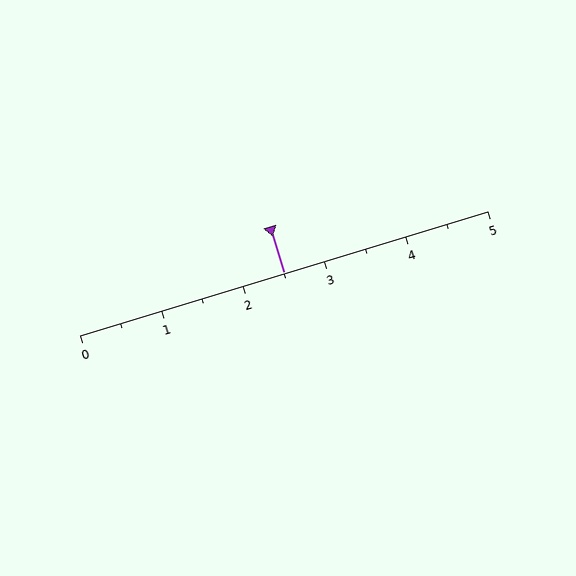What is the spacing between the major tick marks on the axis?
The major ticks are spaced 1 apart.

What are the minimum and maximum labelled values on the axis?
The axis runs from 0 to 5.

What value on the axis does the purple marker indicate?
The marker indicates approximately 2.5.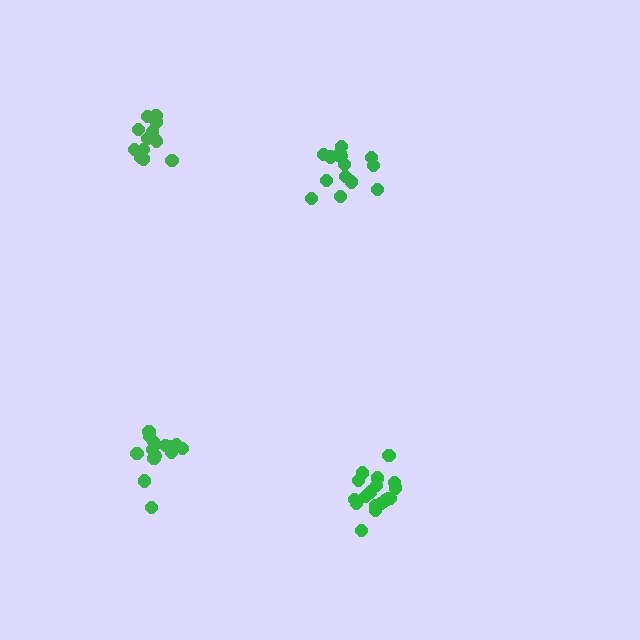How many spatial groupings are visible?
There are 4 spatial groupings.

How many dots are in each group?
Group 1: 14 dots, Group 2: 17 dots, Group 3: 19 dots, Group 4: 15 dots (65 total).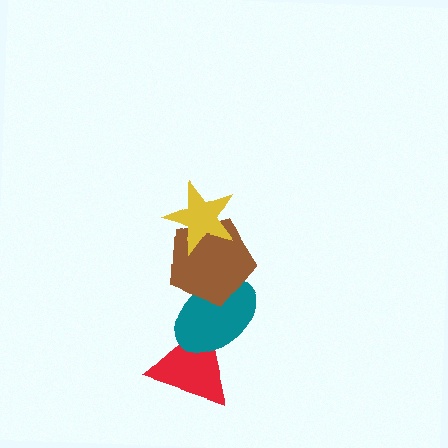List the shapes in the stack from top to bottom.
From top to bottom: the yellow star, the brown pentagon, the teal ellipse, the red triangle.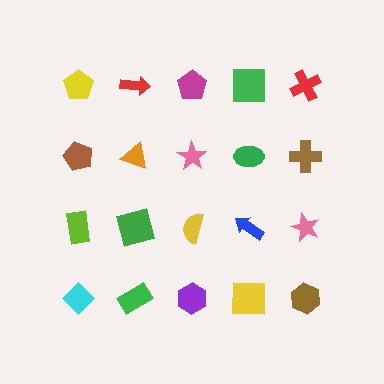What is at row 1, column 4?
A green square.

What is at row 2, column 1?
A brown pentagon.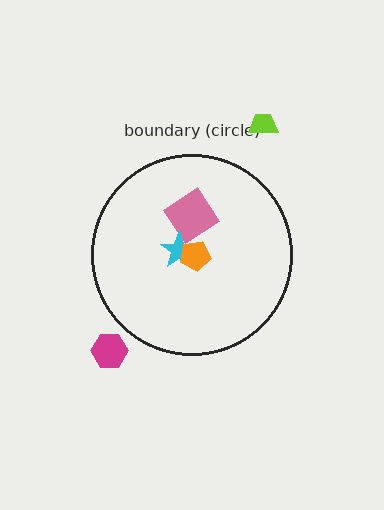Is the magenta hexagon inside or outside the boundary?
Outside.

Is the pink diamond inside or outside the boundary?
Inside.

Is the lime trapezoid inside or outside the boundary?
Outside.